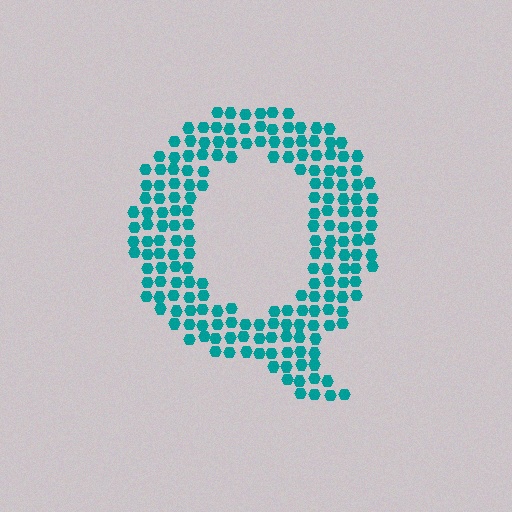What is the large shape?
The large shape is the letter Q.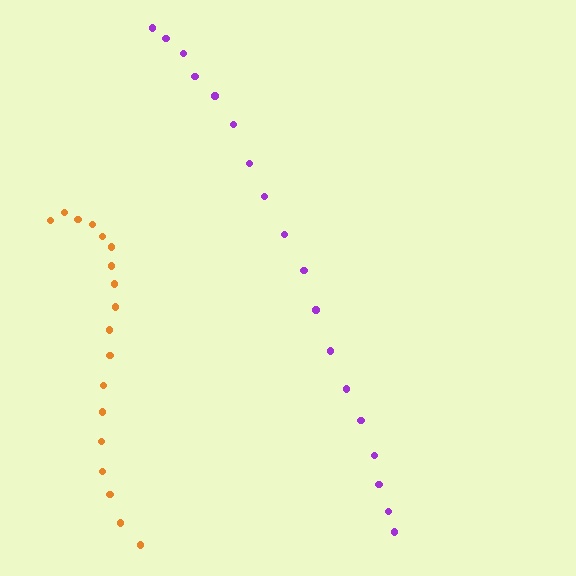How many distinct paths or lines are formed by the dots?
There are 2 distinct paths.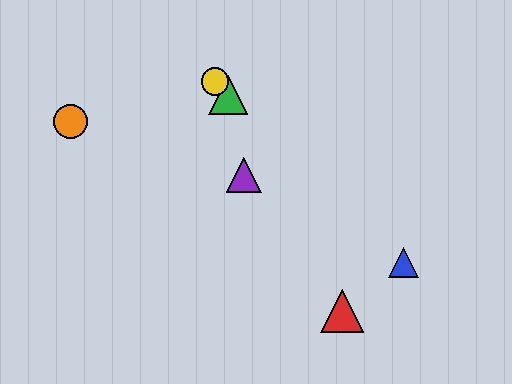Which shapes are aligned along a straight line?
The blue triangle, the green triangle, the yellow circle are aligned along a straight line.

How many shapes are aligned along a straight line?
3 shapes (the blue triangle, the green triangle, the yellow circle) are aligned along a straight line.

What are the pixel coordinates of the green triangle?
The green triangle is at (228, 95).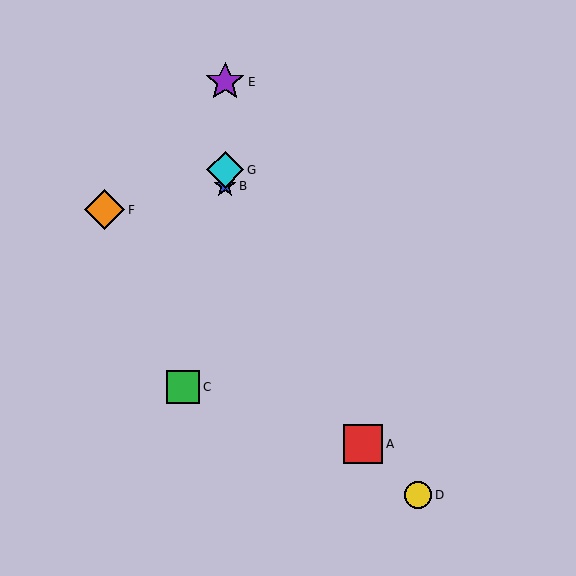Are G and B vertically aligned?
Yes, both are at x≈225.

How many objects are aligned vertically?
3 objects (B, E, G) are aligned vertically.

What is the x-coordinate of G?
Object G is at x≈225.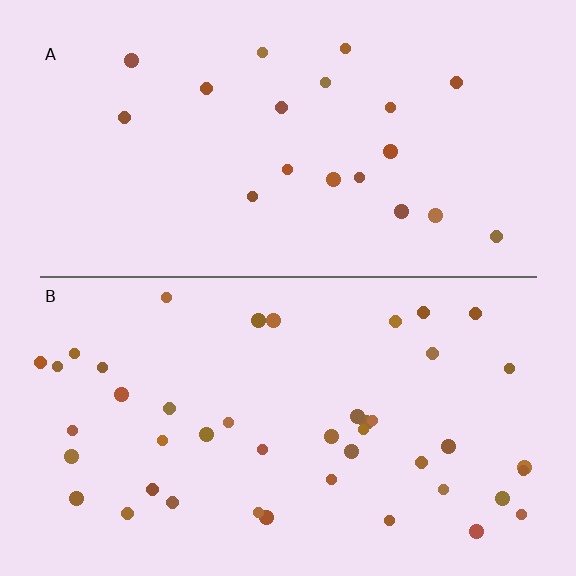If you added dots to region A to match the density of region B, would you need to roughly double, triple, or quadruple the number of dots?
Approximately double.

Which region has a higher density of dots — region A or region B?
B (the bottom).